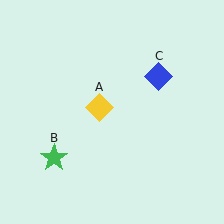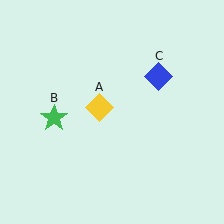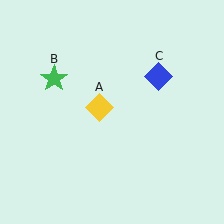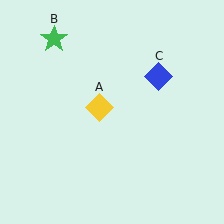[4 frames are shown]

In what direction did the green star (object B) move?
The green star (object B) moved up.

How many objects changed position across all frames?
1 object changed position: green star (object B).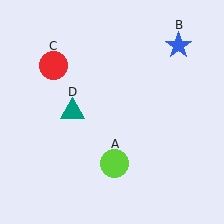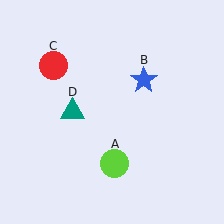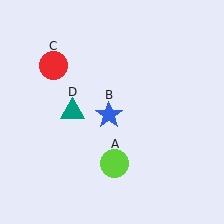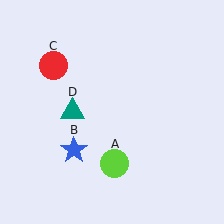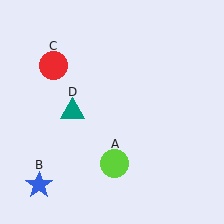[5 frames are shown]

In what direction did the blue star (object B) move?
The blue star (object B) moved down and to the left.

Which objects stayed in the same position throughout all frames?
Lime circle (object A) and red circle (object C) and teal triangle (object D) remained stationary.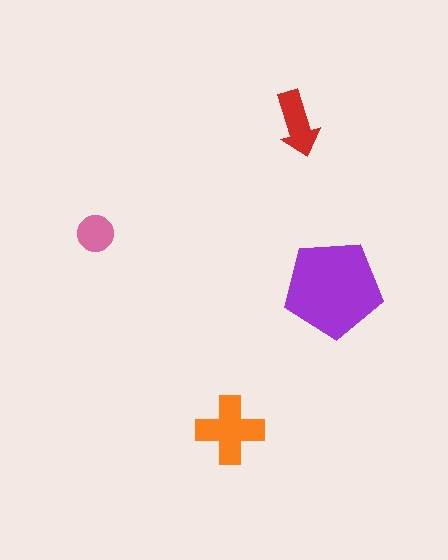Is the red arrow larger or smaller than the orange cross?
Smaller.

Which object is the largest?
The purple pentagon.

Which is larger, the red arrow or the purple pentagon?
The purple pentagon.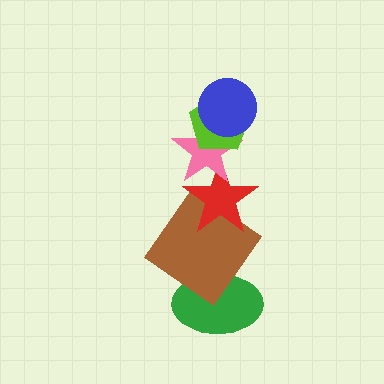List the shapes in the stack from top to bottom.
From top to bottom: the blue circle, the lime pentagon, the pink star, the red star, the brown diamond, the green ellipse.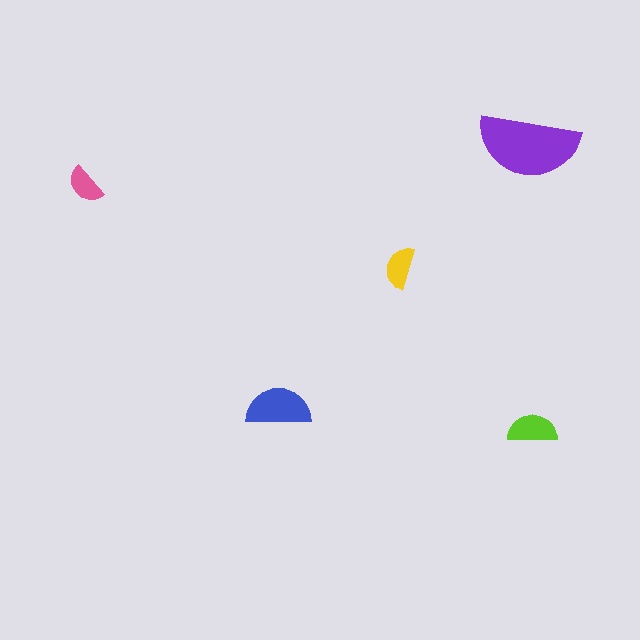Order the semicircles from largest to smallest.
the purple one, the blue one, the lime one, the yellow one, the pink one.